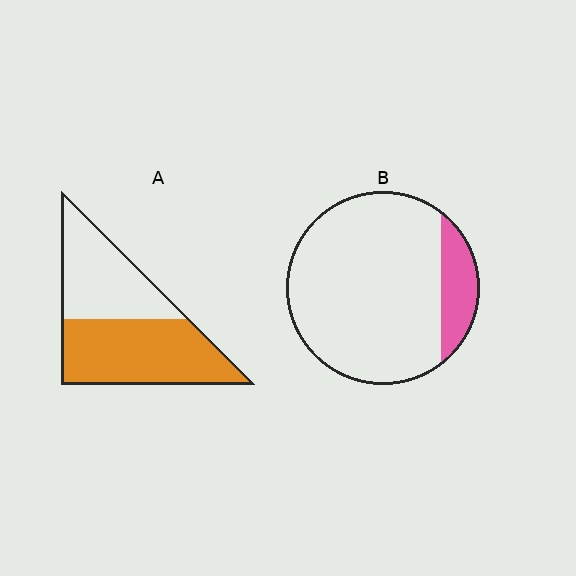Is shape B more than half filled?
No.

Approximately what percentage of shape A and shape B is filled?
A is approximately 55% and B is approximately 15%.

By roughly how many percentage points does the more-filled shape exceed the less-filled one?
By roughly 40 percentage points (A over B).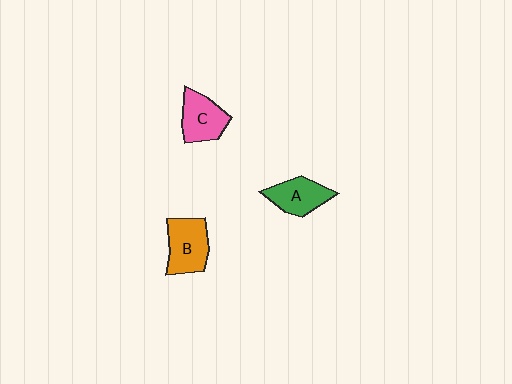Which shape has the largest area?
Shape B (orange).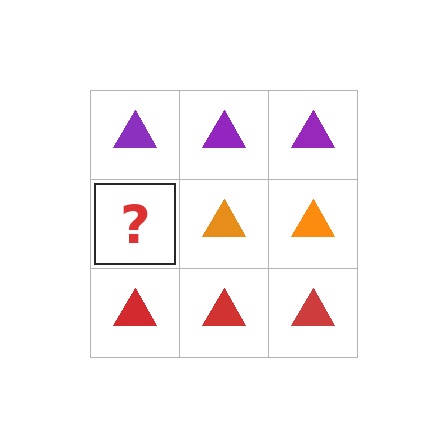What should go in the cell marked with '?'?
The missing cell should contain an orange triangle.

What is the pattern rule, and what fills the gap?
The rule is that each row has a consistent color. The gap should be filled with an orange triangle.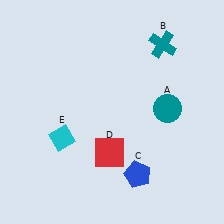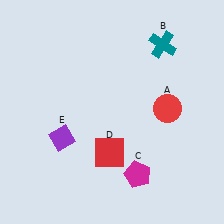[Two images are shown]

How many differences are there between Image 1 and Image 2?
There are 3 differences between the two images.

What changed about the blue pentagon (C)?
In Image 1, C is blue. In Image 2, it changed to magenta.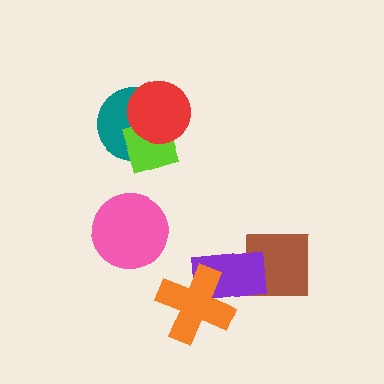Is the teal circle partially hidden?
Yes, it is partially covered by another shape.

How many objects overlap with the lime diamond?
2 objects overlap with the lime diamond.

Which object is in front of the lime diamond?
The red circle is in front of the lime diamond.